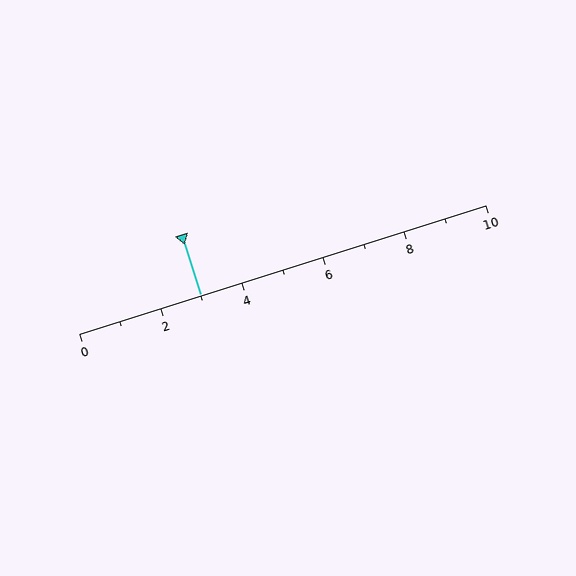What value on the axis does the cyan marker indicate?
The marker indicates approximately 3.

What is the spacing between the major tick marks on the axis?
The major ticks are spaced 2 apart.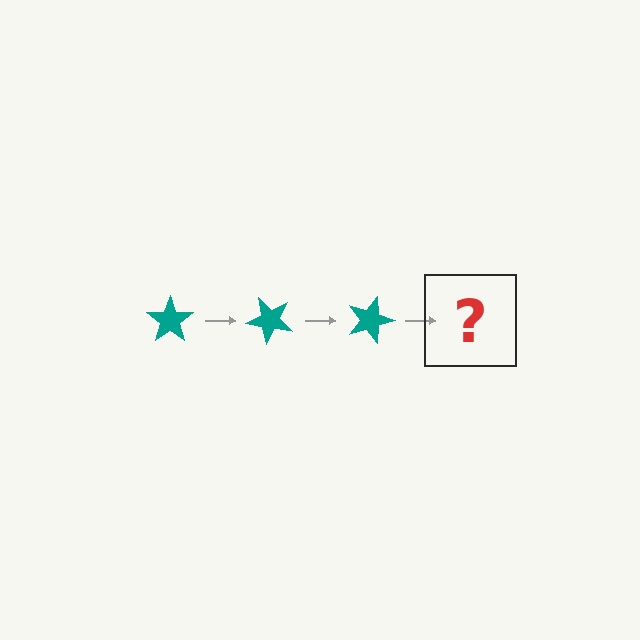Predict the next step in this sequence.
The next step is a teal star rotated 135 degrees.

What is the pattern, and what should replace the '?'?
The pattern is that the star rotates 45 degrees each step. The '?' should be a teal star rotated 135 degrees.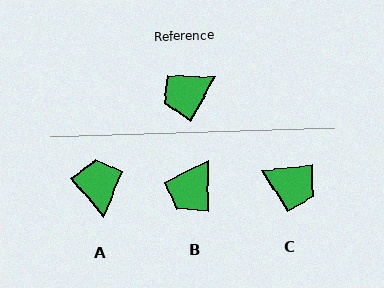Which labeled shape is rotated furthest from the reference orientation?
C, about 125 degrees away.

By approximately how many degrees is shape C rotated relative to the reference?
Approximately 125 degrees counter-clockwise.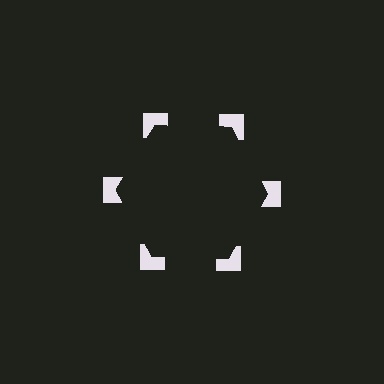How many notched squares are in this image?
There are 6 — one at each vertex of the illusory hexagon.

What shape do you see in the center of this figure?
An illusory hexagon — its edges are inferred from the aligned wedge cuts in the notched squares, not physically drawn.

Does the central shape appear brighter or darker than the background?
It typically appears slightly darker than the background, even though no actual brightness change is drawn.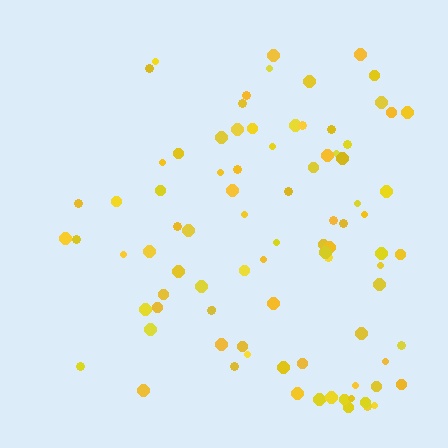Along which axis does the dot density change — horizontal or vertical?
Horizontal.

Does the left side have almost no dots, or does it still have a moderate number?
Still a moderate number, just noticeably fewer than the right.